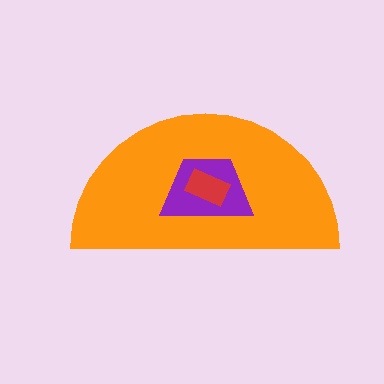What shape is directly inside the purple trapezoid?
The red rectangle.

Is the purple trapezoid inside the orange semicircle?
Yes.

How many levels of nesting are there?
3.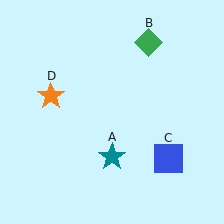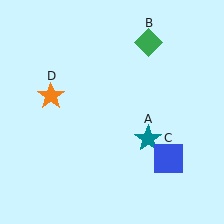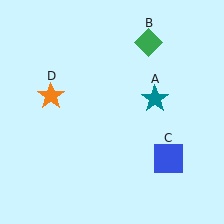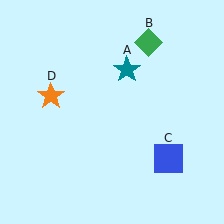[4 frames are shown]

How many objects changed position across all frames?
1 object changed position: teal star (object A).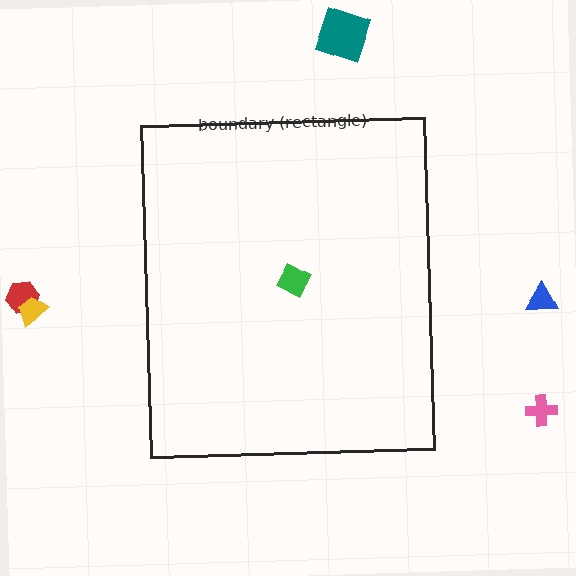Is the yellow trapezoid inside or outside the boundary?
Outside.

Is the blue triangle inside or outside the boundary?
Outside.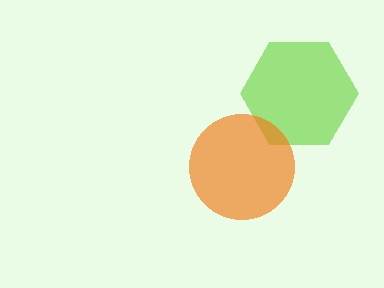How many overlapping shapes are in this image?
There are 2 overlapping shapes in the image.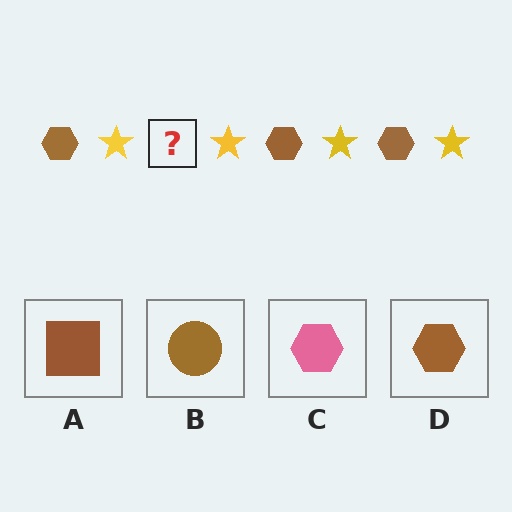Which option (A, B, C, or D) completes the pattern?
D.